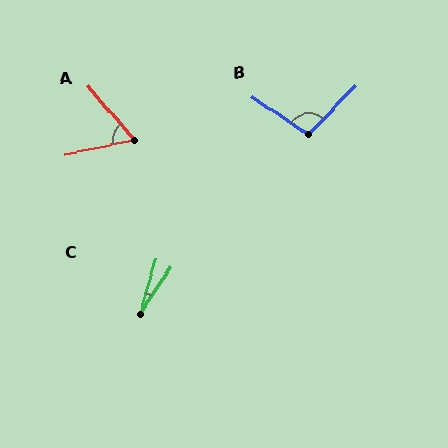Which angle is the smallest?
C, at approximately 16 degrees.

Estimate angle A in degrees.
Approximately 60 degrees.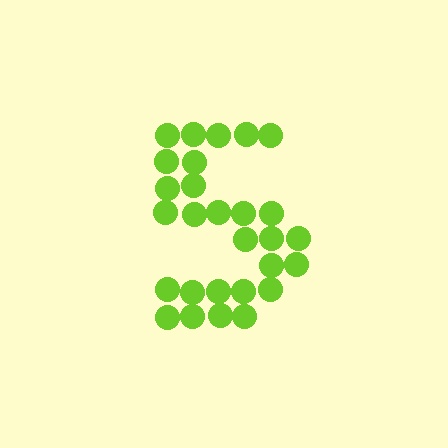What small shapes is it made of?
It is made of small circles.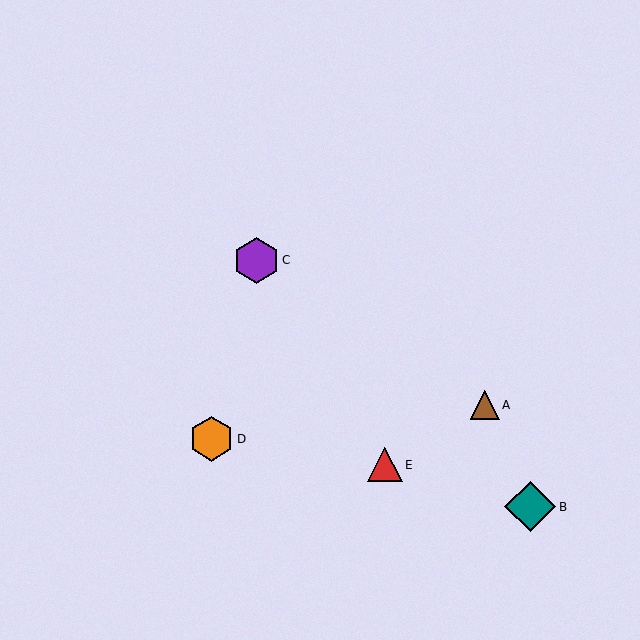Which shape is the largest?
The teal diamond (labeled B) is the largest.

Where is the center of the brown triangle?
The center of the brown triangle is at (485, 405).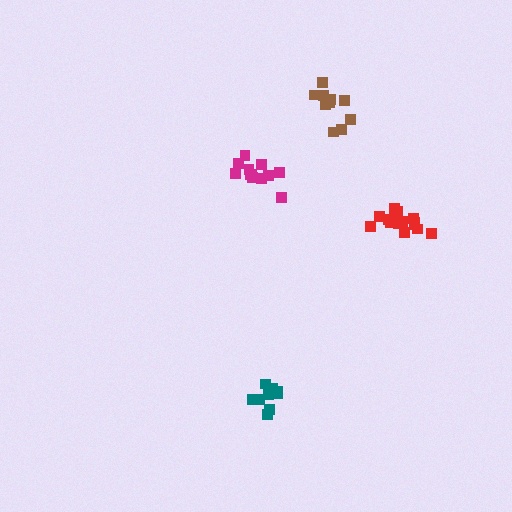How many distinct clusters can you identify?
There are 4 distinct clusters.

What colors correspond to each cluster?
The clusters are colored: red, brown, teal, magenta.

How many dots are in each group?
Group 1: 15 dots, Group 2: 10 dots, Group 3: 9 dots, Group 4: 12 dots (46 total).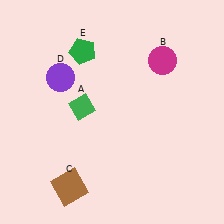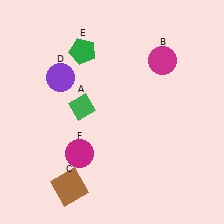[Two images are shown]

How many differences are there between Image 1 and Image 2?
There is 1 difference between the two images.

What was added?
A magenta circle (F) was added in Image 2.